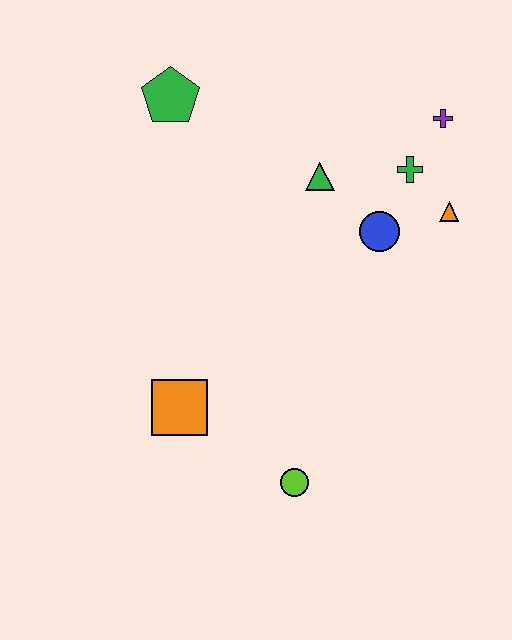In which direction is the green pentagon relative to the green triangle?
The green pentagon is to the left of the green triangle.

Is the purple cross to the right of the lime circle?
Yes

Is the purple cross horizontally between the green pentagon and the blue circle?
No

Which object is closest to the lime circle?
The orange square is closest to the lime circle.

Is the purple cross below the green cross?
No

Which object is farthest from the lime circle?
The green pentagon is farthest from the lime circle.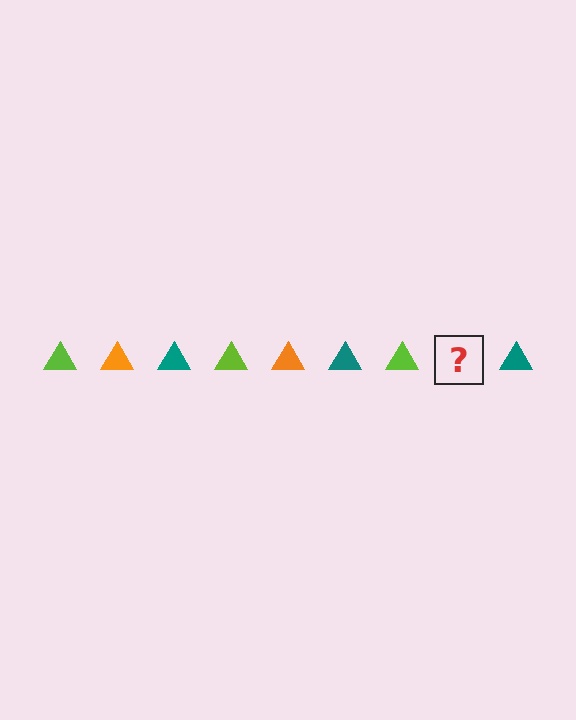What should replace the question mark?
The question mark should be replaced with an orange triangle.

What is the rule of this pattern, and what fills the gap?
The rule is that the pattern cycles through lime, orange, teal triangles. The gap should be filled with an orange triangle.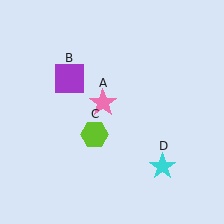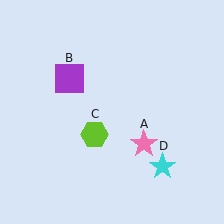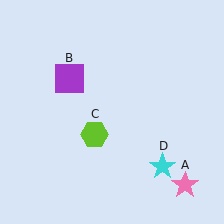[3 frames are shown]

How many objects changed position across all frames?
1 object changed position: pink star (object A).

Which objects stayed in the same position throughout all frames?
Purple square (object B) and lime hexagon (object C) and cyan star (object D) remained stationary.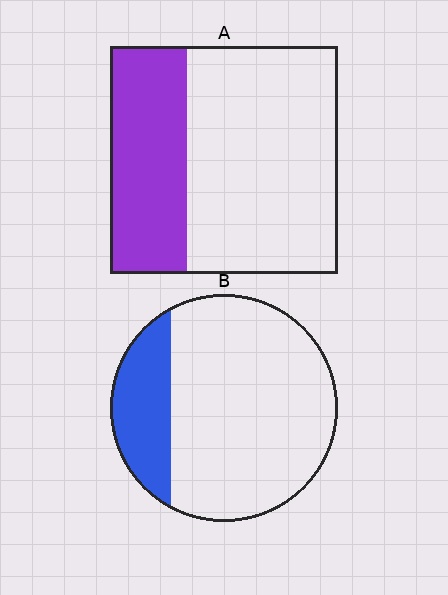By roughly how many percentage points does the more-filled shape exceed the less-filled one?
By roughly 10 percentage points (A over B).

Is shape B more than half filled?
No.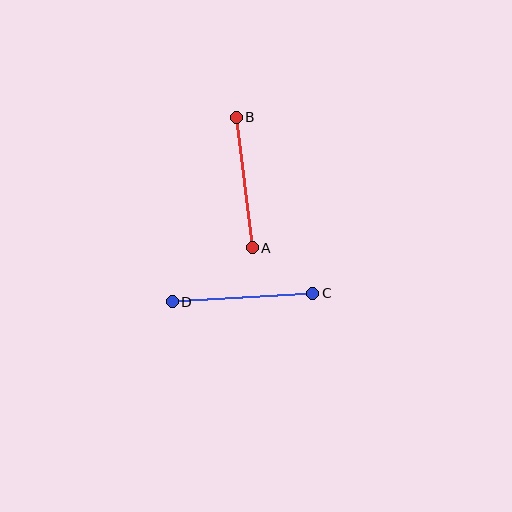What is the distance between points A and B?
The distance is approximately 132 pixels.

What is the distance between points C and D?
The distance is approximately 141 pixels.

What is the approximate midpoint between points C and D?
The midpoint is at approximately (243, 298) pixels.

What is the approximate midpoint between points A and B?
The midpoint is at approximately (244, 183) pixels.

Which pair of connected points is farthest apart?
Points C and D are farthest apart.